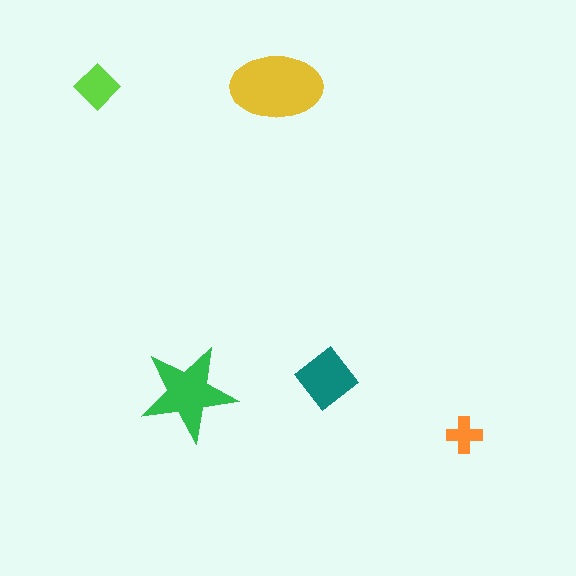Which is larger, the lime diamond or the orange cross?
The lime diamond.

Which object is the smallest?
The orange cross.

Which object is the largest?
The yellow ellipse.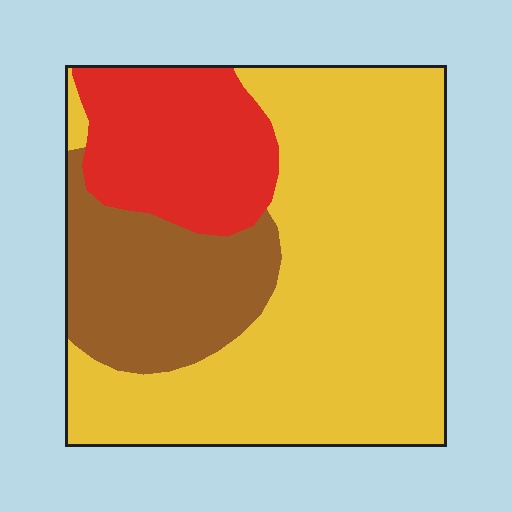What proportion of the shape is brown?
Brown takes up about one fifth (1/5) of the shape.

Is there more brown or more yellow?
Yellow.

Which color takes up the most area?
Yellow, at roughly 60%.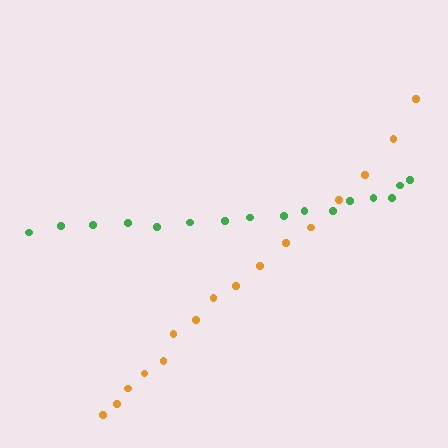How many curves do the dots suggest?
There are 2 distinct paths.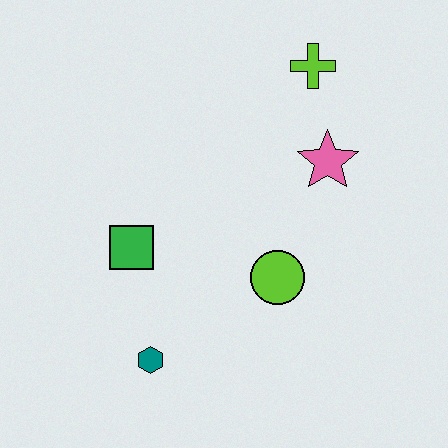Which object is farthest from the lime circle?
The lime cross is farthest from the lime circle.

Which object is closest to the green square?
The teal hexagon is closest to the green square.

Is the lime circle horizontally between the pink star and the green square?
Yes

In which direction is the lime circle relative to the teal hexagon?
The lime circle is to the right of the teal hexagon.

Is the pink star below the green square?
No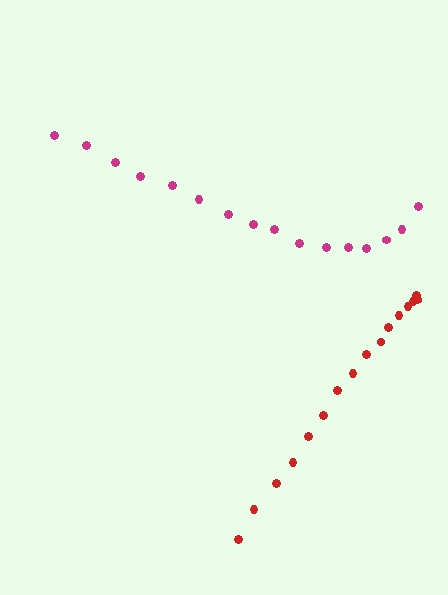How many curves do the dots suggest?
There are 2 distinct paths.